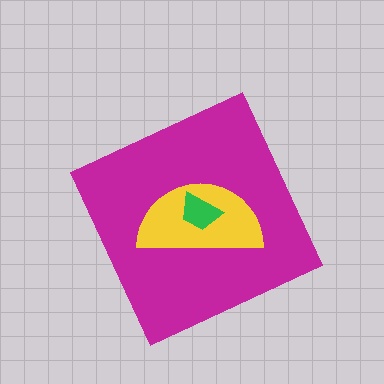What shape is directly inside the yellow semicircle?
The green trapezoid.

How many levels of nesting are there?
3.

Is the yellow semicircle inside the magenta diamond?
Yes.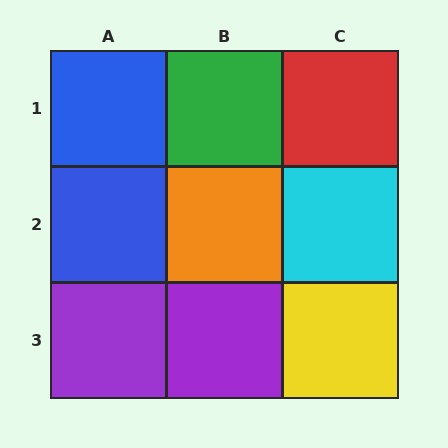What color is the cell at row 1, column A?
Blue.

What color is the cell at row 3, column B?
Purple.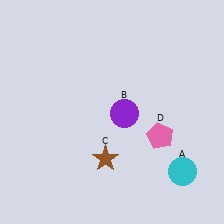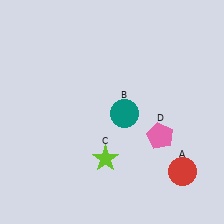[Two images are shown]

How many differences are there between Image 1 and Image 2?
There are 3 differences between the two images.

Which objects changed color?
A changed from cyan to red. B changed from purple to teal. C changed from brown to lime.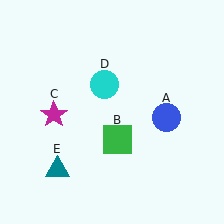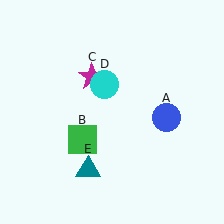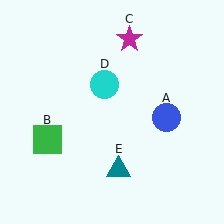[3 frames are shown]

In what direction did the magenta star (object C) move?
The magenta star (object C) moved up and to the right.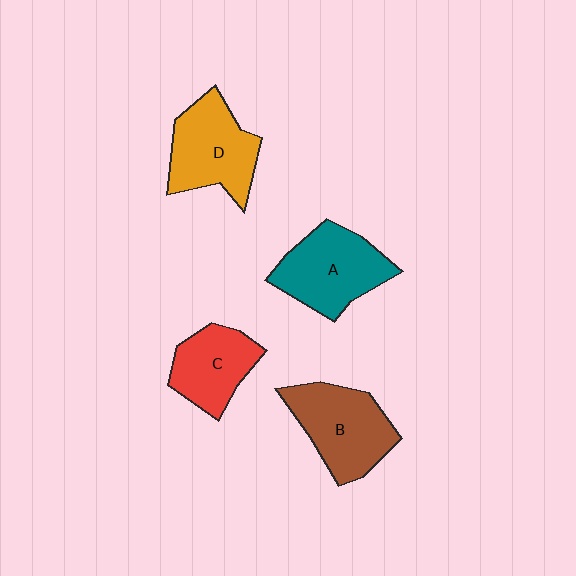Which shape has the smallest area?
Shape C (red).